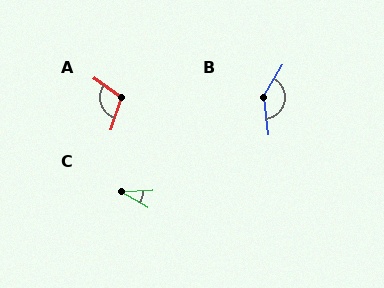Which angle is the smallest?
C, at approximately 32 degrees.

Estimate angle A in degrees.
Approximately 107 degrees.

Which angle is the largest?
B, at approximately 141 degrees.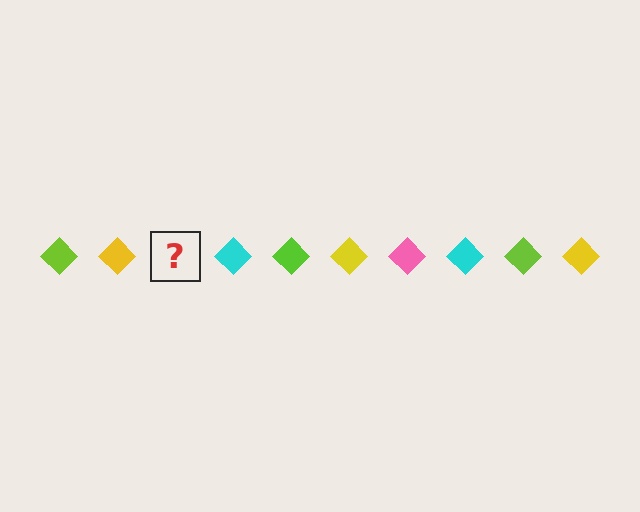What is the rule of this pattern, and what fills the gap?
The rule is that the pattern cycles through lime, yellow, pink, cyan diamonds. The gap should be filled with a pink diamond.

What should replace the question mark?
The question mark should be replaced with a pink diamond.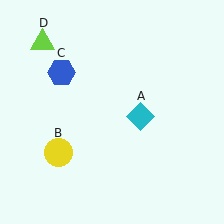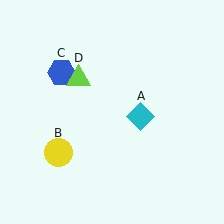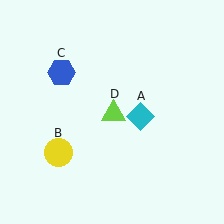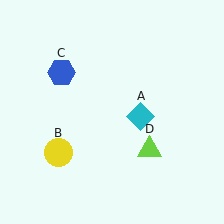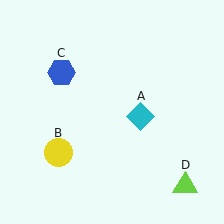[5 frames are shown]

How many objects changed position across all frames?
1 object changed position: lime triangle (object D).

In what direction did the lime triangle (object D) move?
The lime triangle (object D) moved down and to the right.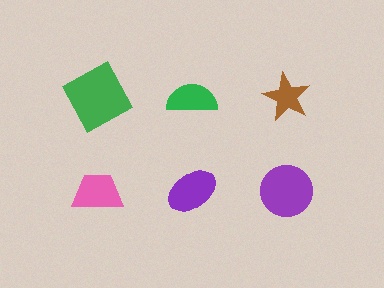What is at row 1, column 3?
A brown star.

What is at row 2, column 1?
A pink trapezoid.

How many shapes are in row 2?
3 shapes.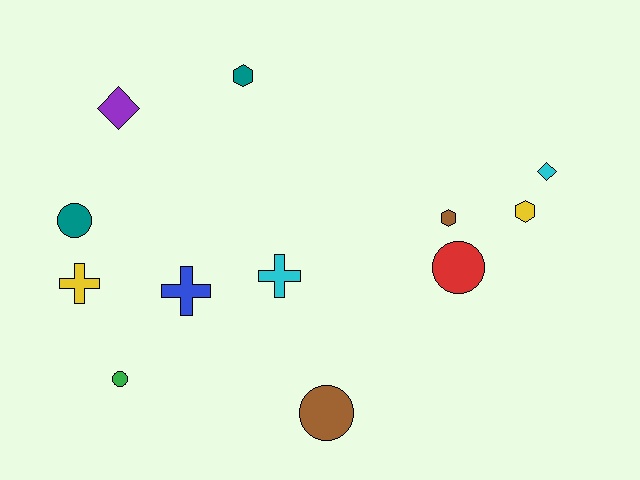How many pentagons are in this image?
There are no pentagons.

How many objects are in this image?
There are 12 objects.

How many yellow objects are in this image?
There are 2 yellow objects.